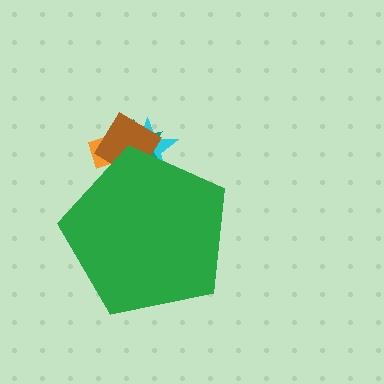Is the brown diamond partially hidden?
Yes, the brown diamond is partially hidden behind the green pentagon.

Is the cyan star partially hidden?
Yes, the cyan star is partially hidden behind the green pentagon.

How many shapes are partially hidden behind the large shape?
4 shapes are partially hidden.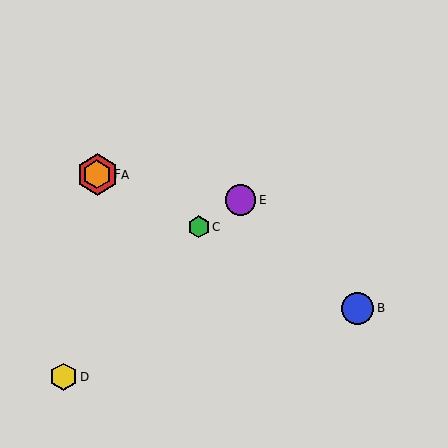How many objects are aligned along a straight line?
4 objects (A, B, C, F) are aligned along a straight line.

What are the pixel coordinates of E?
Object E is at (241, 200).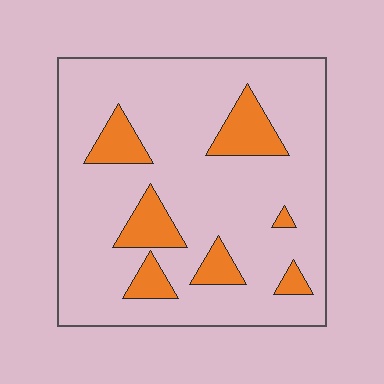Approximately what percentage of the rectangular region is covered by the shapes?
Approximately 15%.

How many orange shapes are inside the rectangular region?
7.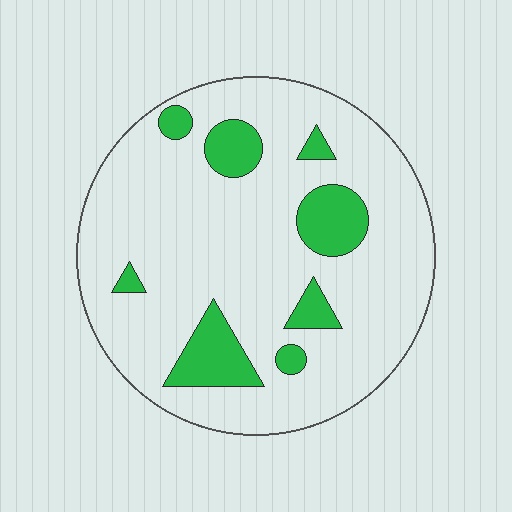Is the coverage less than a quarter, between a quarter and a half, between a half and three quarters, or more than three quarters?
Less than a quarter.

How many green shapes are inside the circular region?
8.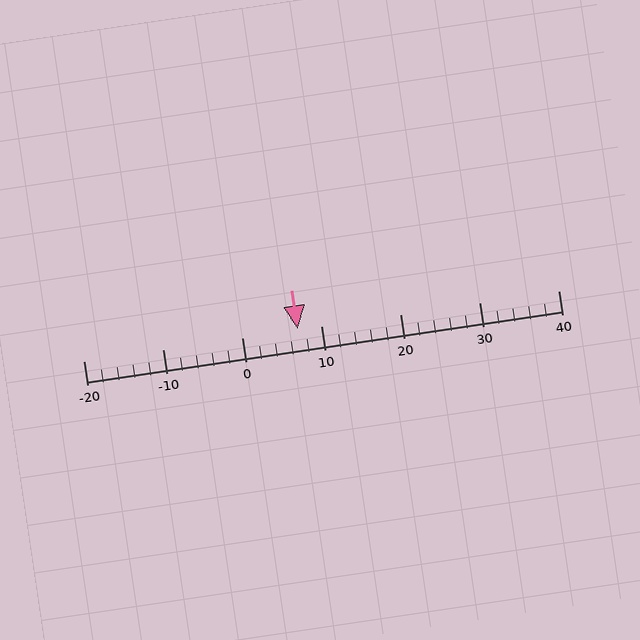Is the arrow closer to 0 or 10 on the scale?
The arrow is closer to 10.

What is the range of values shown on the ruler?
The ruler shows values from -20 to 40.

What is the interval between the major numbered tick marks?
The major tick marks are spaced 10 units apart.